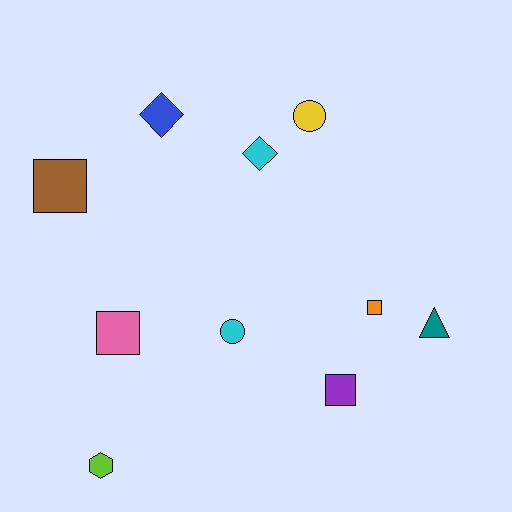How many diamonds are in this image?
There are 2 diamonds.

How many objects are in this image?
There are 10 objects.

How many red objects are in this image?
There are no red objects.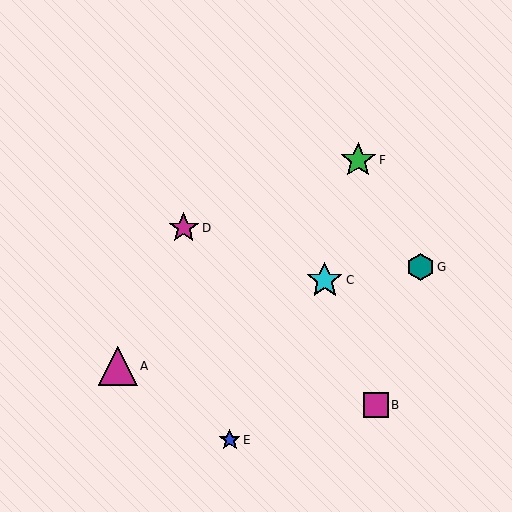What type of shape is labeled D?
Shape D is a magenta star.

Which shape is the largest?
The magenta triangle (labeled A) is the largest.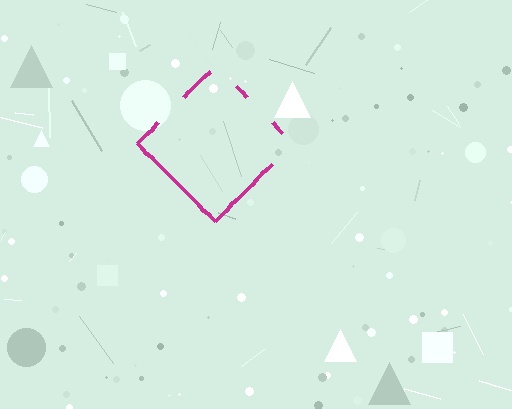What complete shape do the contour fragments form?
The contour fragments form a diamond.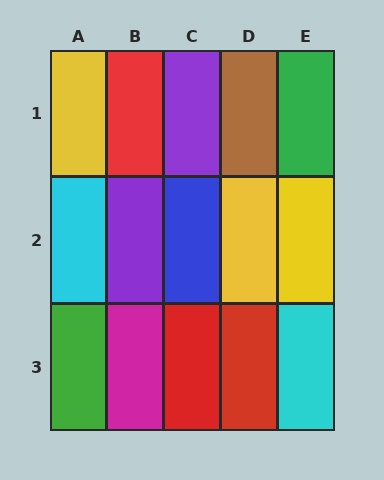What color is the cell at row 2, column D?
Yellow.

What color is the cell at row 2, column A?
Cyan.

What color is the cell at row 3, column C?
Red.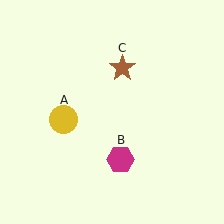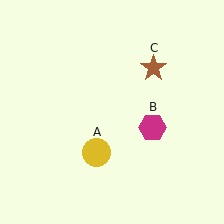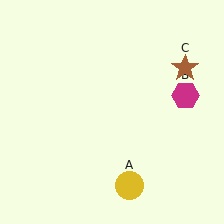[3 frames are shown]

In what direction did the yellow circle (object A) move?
The yellow circle (object A) moved down and to the right.